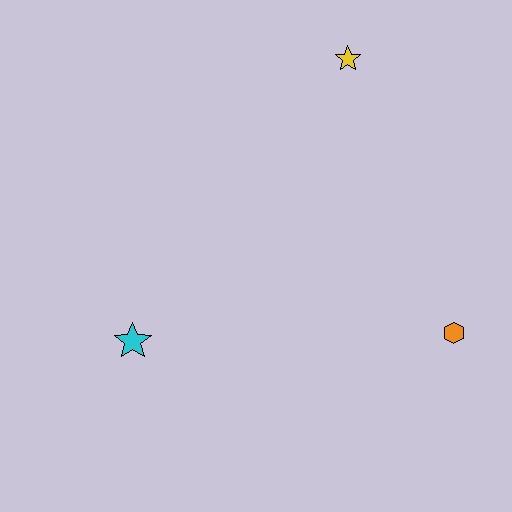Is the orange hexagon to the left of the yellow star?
No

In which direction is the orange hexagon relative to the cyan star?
The orange hexagon is to the right of the cyan star.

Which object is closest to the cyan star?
The orange hexagon is closest to the cyan star.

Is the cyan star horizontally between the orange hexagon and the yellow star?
No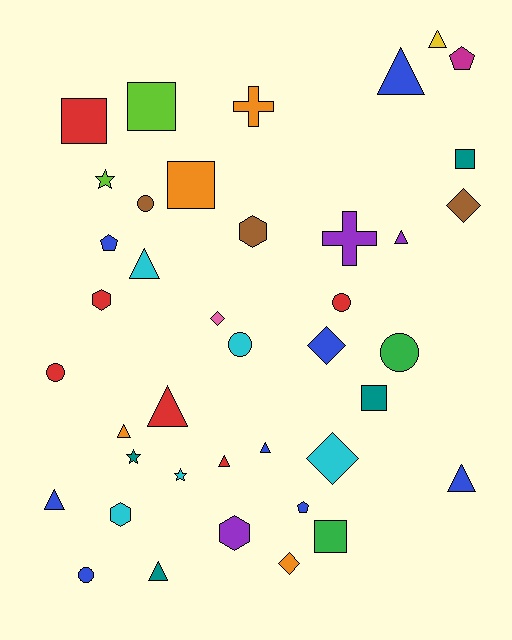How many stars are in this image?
There are 3 stars.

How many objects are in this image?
There are 40 objects.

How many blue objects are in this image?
There are 8 blue objects.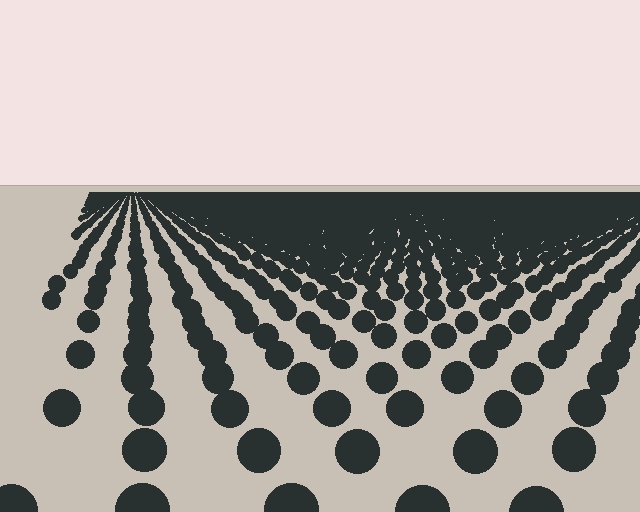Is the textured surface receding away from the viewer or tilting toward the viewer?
The surface is receding away from the viewer. Texture elements get smaller and denser toward the top.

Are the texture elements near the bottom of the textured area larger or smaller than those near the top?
Larger. Near the bottom, elements are closer to the viewer and appear at a bigger on-screen size.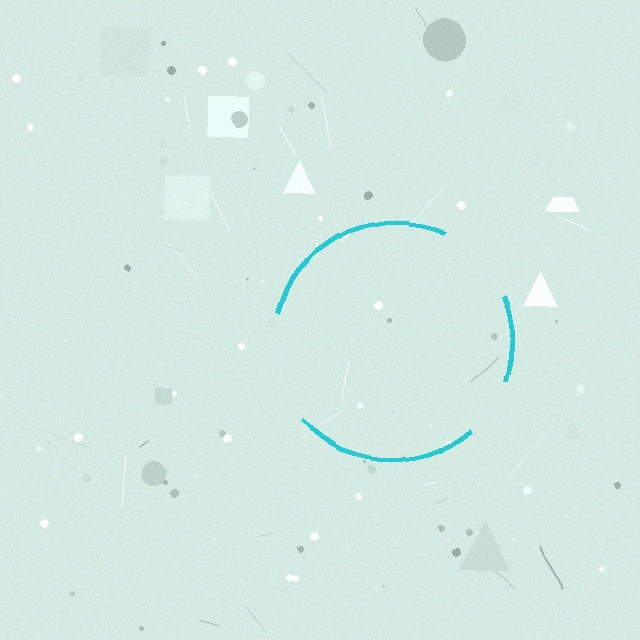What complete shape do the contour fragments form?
The contour fragments form a circle.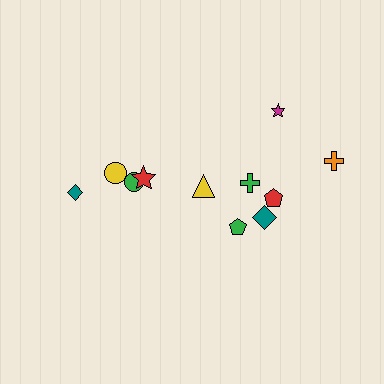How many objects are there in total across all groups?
There are 11 objects.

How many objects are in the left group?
There are 4 objects.